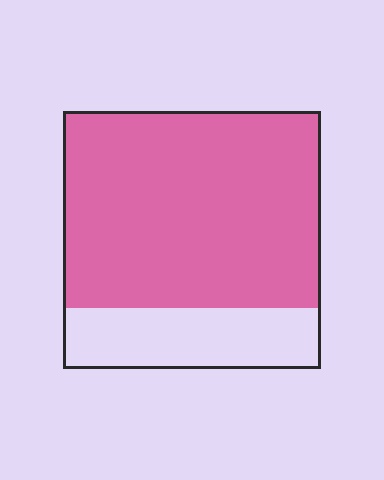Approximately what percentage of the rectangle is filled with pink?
Approximately 75%.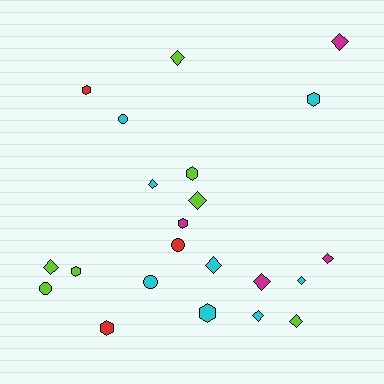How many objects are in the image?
There are 22 objects.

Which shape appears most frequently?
Diamond, with 11 objects.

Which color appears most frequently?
Cyan, with 8 objects.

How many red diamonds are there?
There are no red diamonds.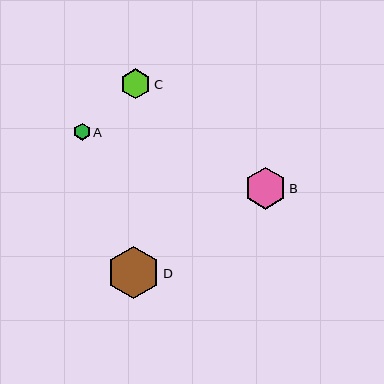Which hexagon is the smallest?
Hexagon A is the smallest with a size of approximately 17 pixels.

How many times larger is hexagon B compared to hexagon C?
Hexagon B is approximately 1.4 times the size of hexagon C.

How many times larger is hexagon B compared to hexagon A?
Hexagon B is approximately 2.5 times the size of hexagon A.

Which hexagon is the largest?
Hexagon D is the largest with a size of approximately 52 pixels.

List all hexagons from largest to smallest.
From largest to smallest: D, B, C, A.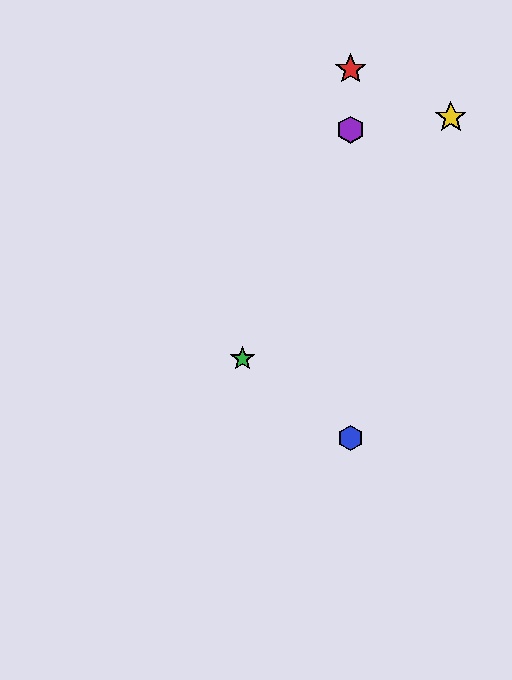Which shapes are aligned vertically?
The red star, the blue hexagon, the purple hexagon are aligned vertically.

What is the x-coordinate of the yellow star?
The yellow star is at x≈451.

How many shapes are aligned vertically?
3 shapes (the red star, the blue hexagon, the purple hexagon) are aligned vertically.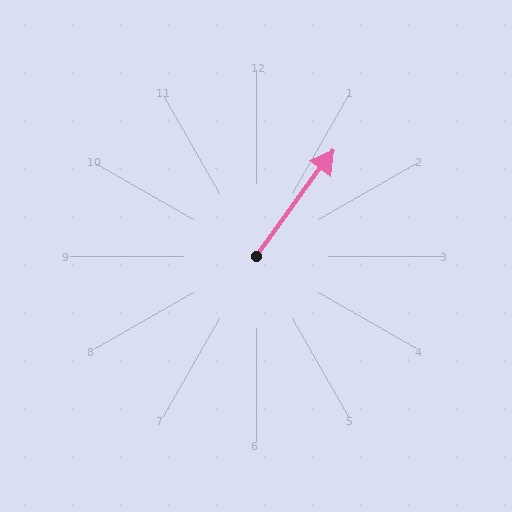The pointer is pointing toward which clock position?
Roughly 1 o'clock.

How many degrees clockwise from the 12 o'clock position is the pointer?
Approximately 36 degrees.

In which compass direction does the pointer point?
Northeast.